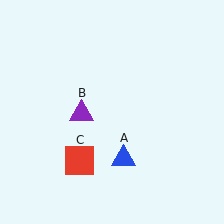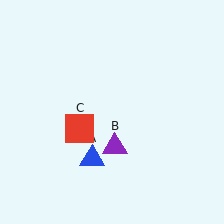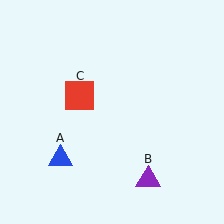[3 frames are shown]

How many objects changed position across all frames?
3 objects changed position: blue triangle (object A), purple triangle (object B), red square (object C).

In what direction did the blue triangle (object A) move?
The blue triangle (object A) moved left.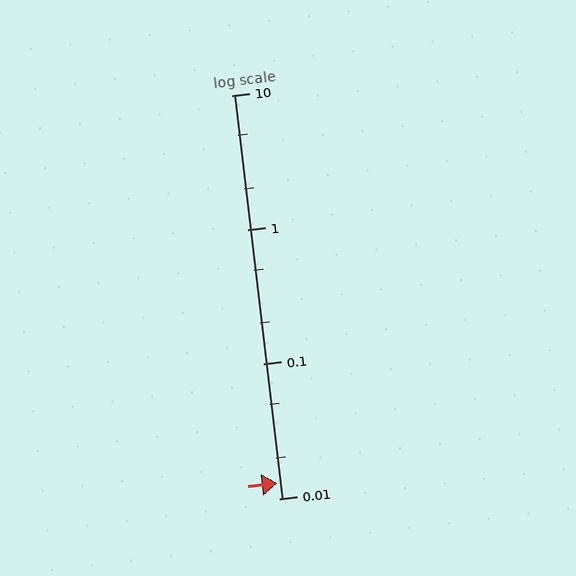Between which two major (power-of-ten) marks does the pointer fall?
The pointer is between 0.01 and 0.1.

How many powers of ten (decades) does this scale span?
The scale spans 3 decades, from 0.01 to 10.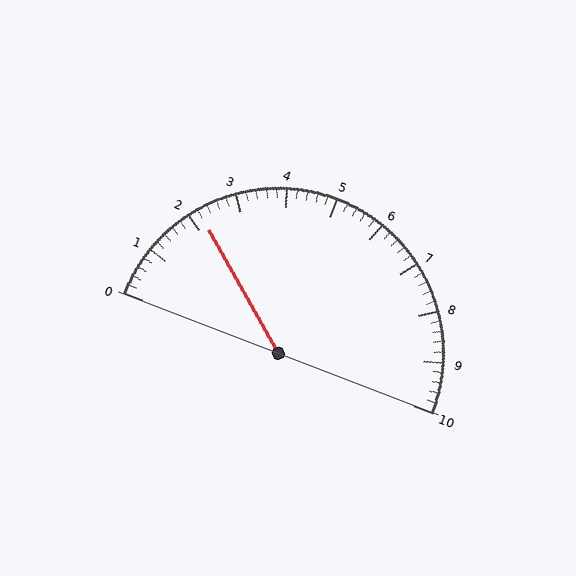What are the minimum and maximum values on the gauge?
The gauge ranges from 0 to 10.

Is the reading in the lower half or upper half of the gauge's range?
The reading is in the lower half of the range (0 to 10).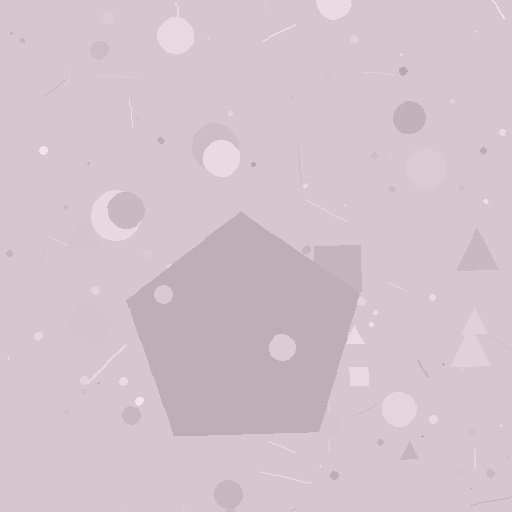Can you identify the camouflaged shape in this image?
The camouflaged shape is a pentagon.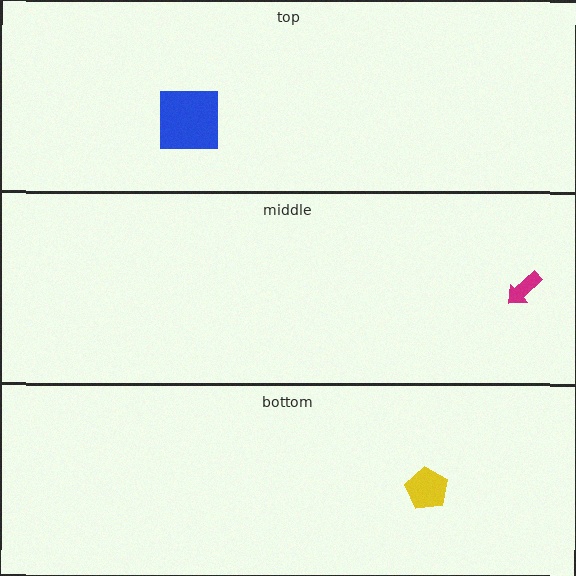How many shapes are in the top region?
1.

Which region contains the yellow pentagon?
The bottom region.